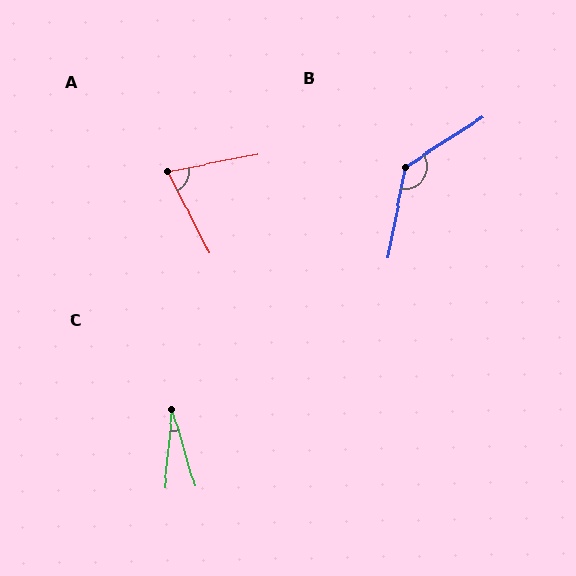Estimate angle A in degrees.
Approximately 74 degrees.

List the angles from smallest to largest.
C (21°), A (74°), B (134°).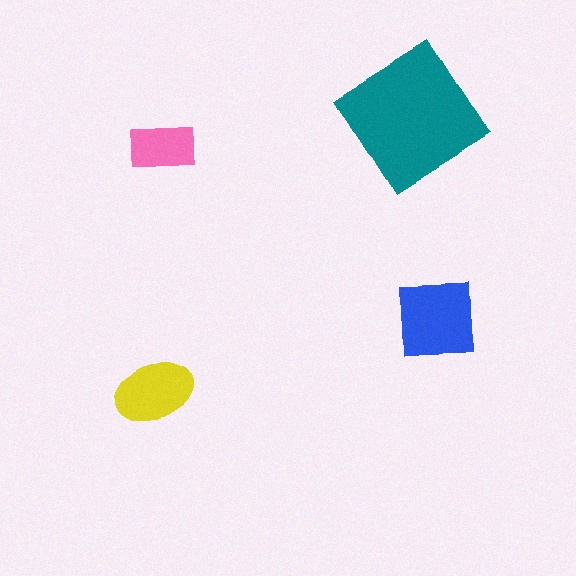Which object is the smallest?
The pink rectangle.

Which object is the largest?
The teal diamond.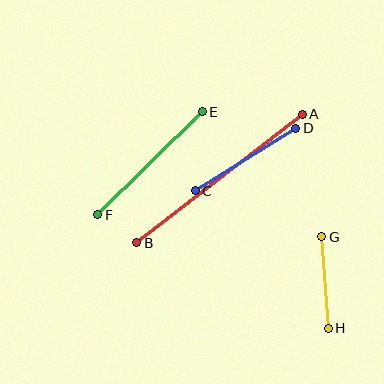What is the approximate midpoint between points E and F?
The midpoint is at approximately (150, 163) pixels.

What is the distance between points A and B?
The distance is approximately 209 pixels.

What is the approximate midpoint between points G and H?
The midpoint is at approximately (325, 283) pixels.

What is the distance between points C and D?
The distance is approximately 118 pixels.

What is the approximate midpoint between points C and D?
The midpoint is at approximately (246, 160) pixels.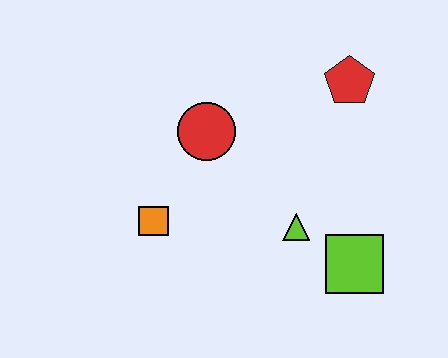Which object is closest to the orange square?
The red circle is closest to the orange square.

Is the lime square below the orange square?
Yes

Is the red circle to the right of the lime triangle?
No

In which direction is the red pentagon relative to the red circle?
The red pentagon is to the right of the red circle.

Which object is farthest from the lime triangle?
The red pentagon is farthest from the lime triangle.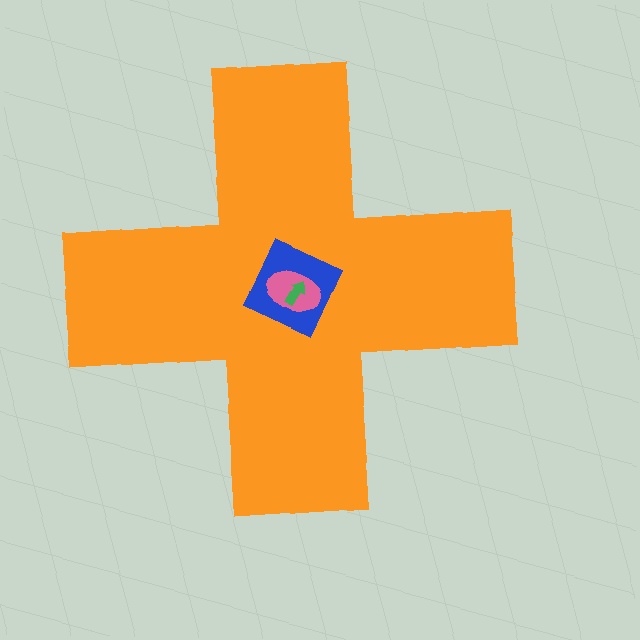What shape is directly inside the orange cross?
The blue square.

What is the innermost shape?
The green arrow.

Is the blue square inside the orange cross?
Yes.